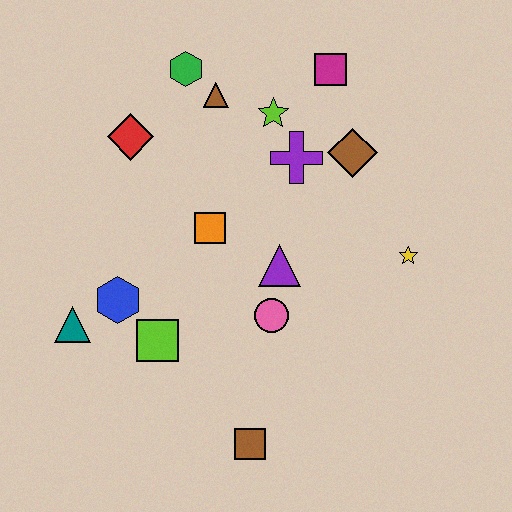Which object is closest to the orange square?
The purple triangle is closest to the orange square.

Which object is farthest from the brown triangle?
The brown square is farthest from the brown triangle.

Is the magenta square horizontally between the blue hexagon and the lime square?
No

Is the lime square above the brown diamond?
No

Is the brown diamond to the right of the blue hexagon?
Yes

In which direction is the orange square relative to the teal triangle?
The orange square is to the right of the teal triangle.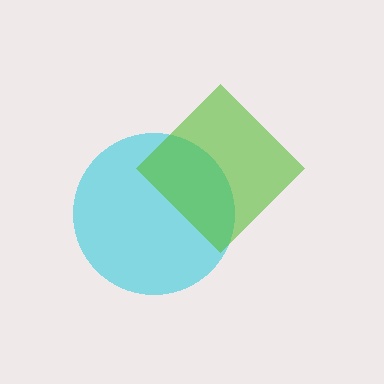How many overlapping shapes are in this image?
There are 2 overlapping shapes in the image.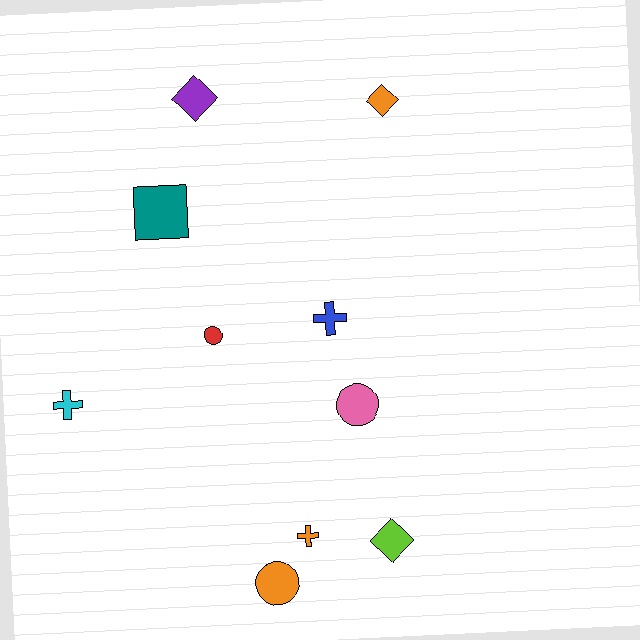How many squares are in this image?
There is 1 square.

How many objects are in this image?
There are 10 objects.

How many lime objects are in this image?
There is 1 lime object.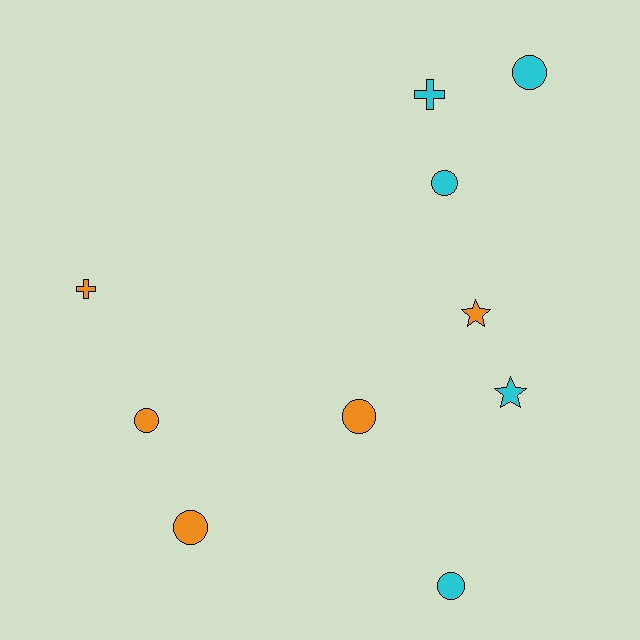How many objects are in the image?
There are 10 objects.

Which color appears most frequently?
Orange, with 5 objects.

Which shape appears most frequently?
Circle, with 6 objects.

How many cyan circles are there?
There are 3 cyan circles.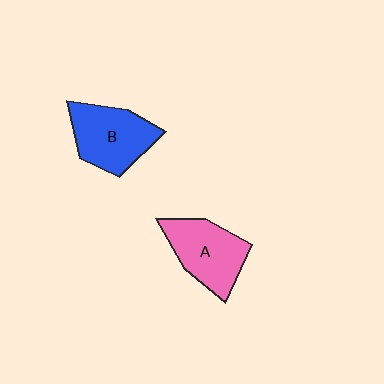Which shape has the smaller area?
Shape A (pink).